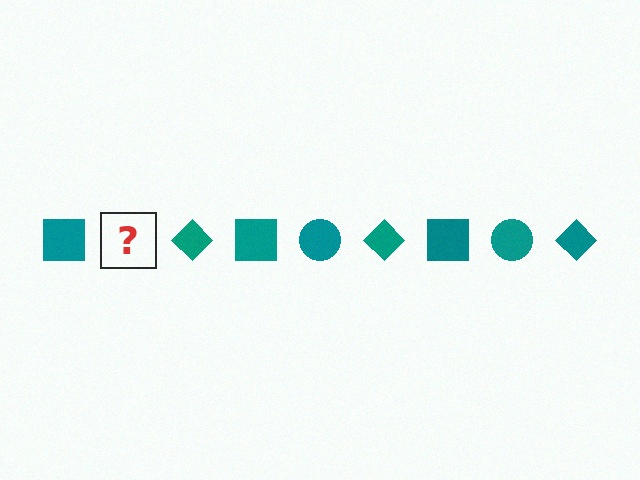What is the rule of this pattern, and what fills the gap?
The rule is that the pattern cycles through square, circle, diamond shapes in teal. The gap should be filled with a teal circle.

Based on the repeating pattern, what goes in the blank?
The blank should be a teal circle.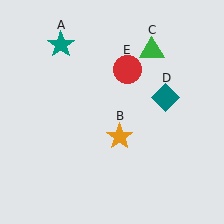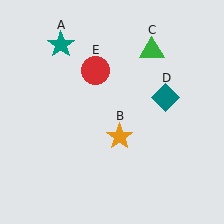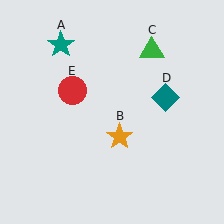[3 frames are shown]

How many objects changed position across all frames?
1 object changed position: red circle (object E).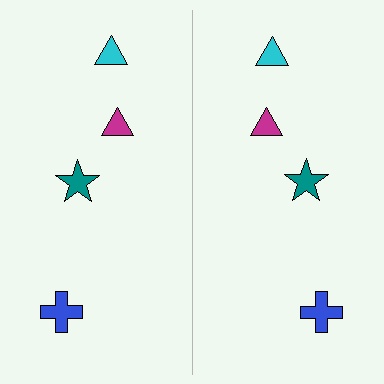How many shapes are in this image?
There are 8 shapes in this image.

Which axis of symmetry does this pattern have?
The pattern has a vertical axis of symmetry running through the center of the image.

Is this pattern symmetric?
Yes, this pattern has bilateral (reflection) symmetry.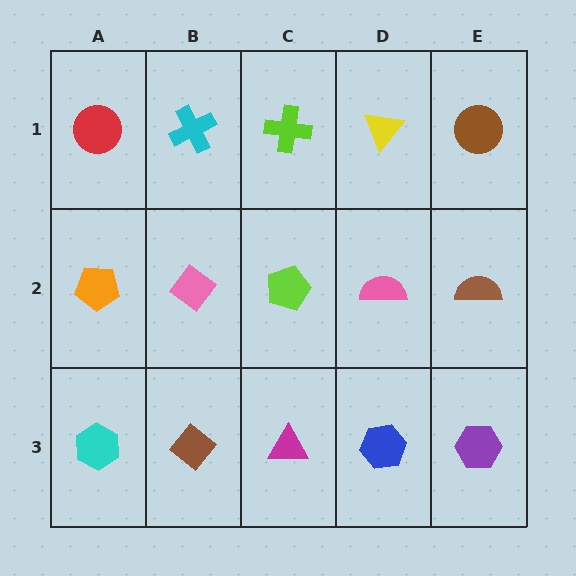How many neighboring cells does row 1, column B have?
3.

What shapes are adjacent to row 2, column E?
A brown circle (row 1, column E), a purple hexagon (row 3, column E), a pink semicircle (row 2, column D).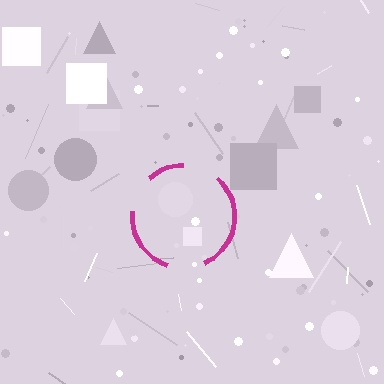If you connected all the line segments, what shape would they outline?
They would outline a circle.